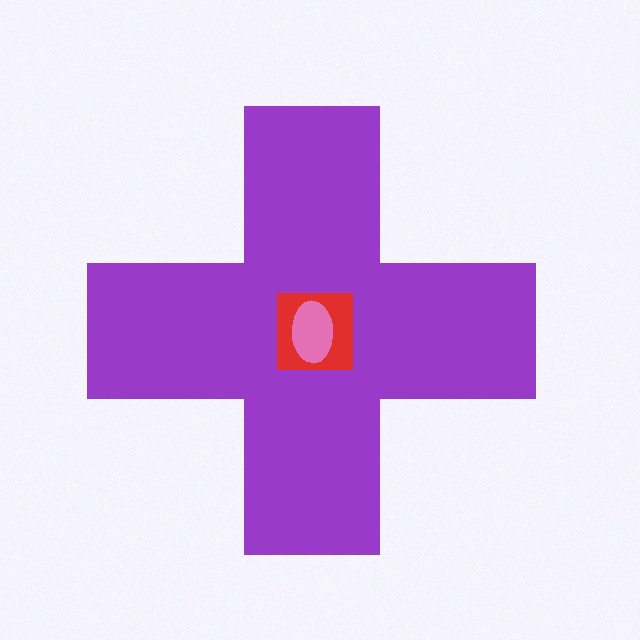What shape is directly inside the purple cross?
The red square.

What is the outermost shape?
The purple cross.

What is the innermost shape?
The pink ellipse.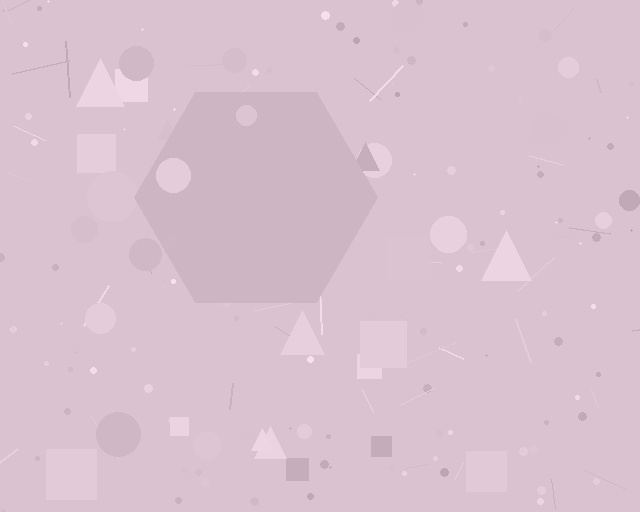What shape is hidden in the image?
A hexagon is hidden in the image.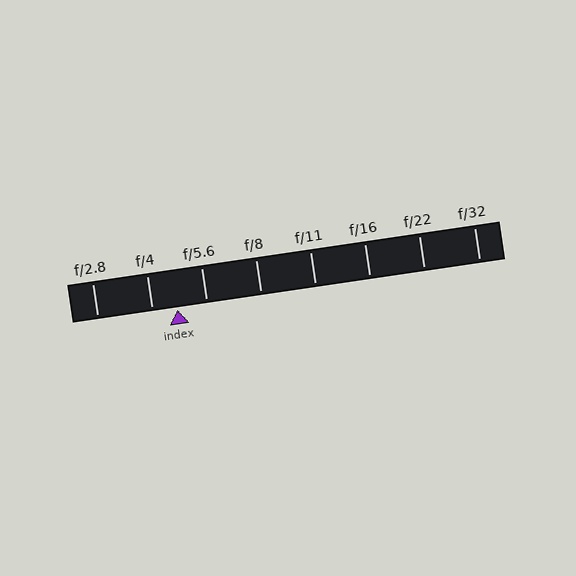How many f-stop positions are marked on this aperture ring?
There are 8 f-stop positions marked.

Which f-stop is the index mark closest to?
The index mark is closest to f/4.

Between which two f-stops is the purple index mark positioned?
The index mark is between f/4 and f/5.6.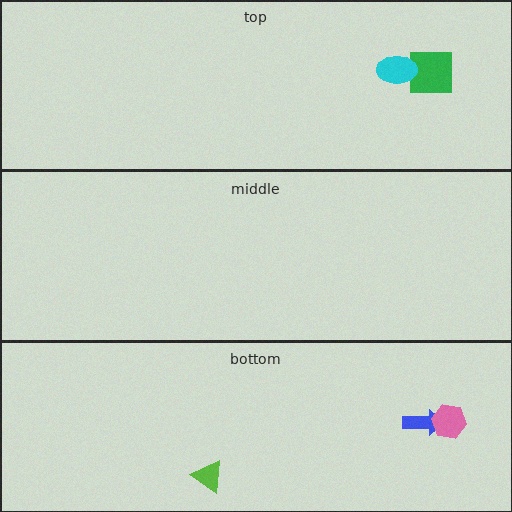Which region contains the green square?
The top region.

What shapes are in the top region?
The green square, the cyan ellipse.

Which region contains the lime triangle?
The bottom region.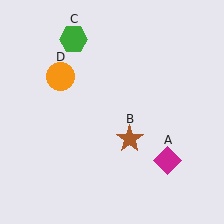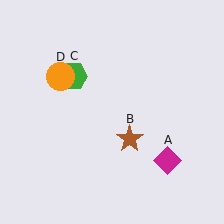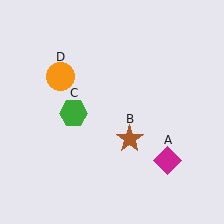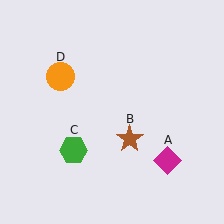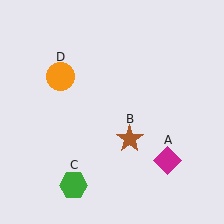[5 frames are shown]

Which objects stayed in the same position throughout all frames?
Magenta diamond (object A) and brown star (object B) and orange circle (object D) remained stationary.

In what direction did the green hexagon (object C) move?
The green hexagon (object C) moved down.